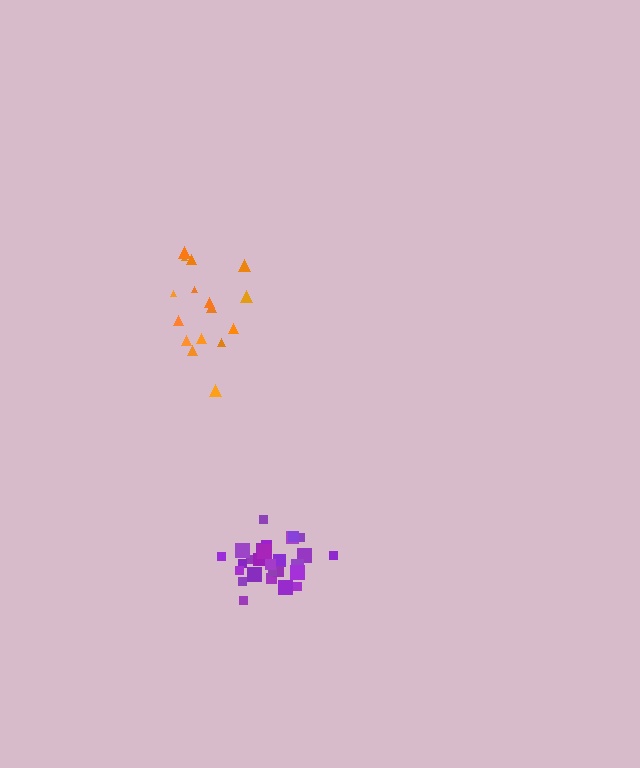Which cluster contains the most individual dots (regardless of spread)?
Purple (27).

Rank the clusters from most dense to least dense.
purple, orange.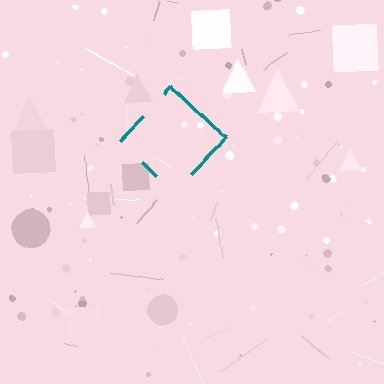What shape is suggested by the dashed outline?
The dashed outline suggests a diamond.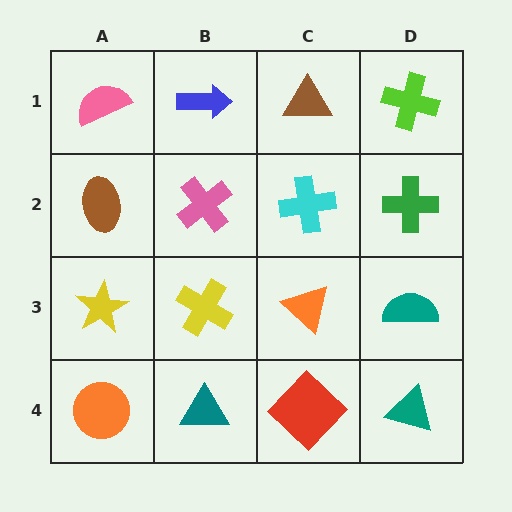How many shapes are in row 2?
4 shapes.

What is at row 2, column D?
A green cross.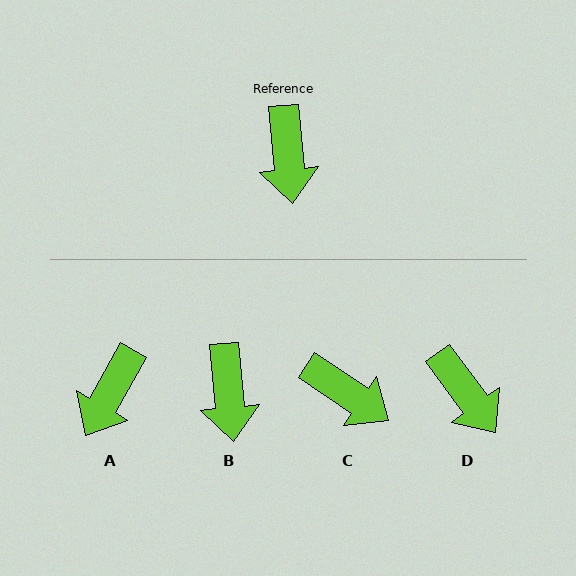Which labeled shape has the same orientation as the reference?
B.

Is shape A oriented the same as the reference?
No, it is off by about 35 degrees.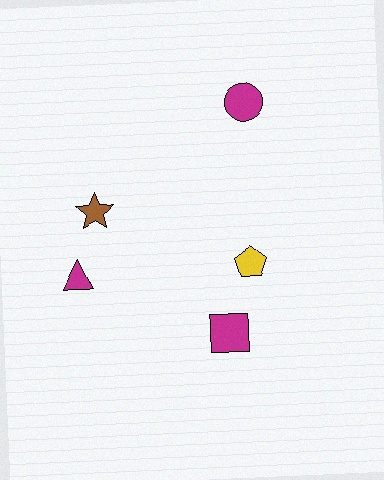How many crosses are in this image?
There are no crosses.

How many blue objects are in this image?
There are no blue objects.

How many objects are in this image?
There are 5 objects.